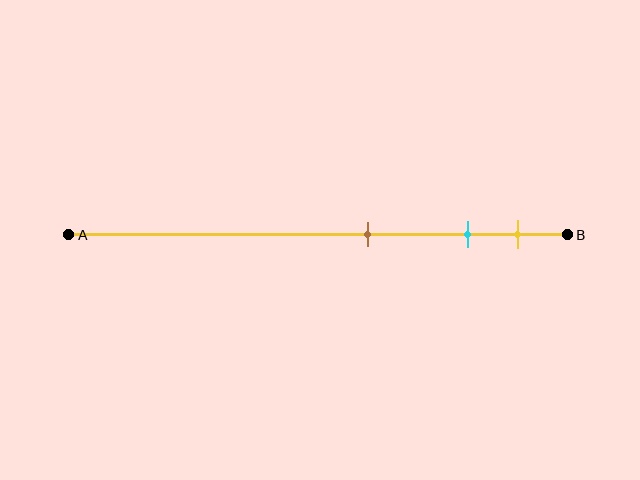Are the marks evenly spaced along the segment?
No, the marks are not evenly spaced.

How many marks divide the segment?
There are 3 marks dividing the segment.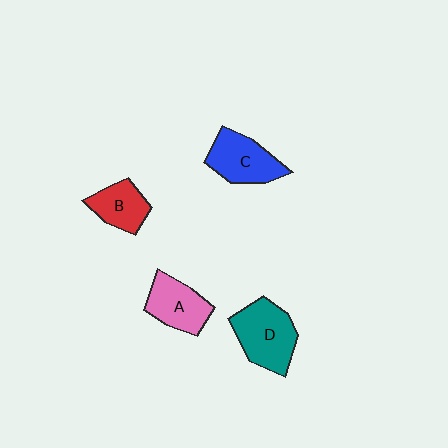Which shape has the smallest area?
Shape B (red).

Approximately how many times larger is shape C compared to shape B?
Approximately 1.3 times.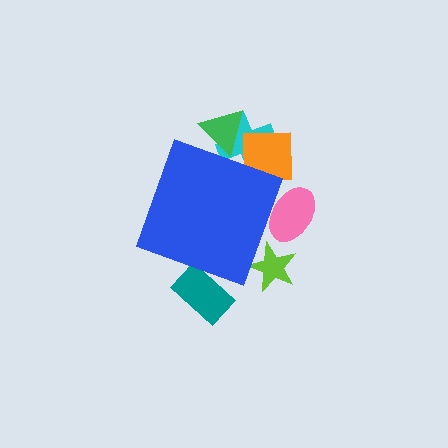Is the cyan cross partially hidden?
Yes, the cyan cross is partially hidden behind the blue diamond.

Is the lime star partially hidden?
Yes, the lime star is partially hidden behind the blue diamond.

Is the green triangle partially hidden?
Yes, the green triangle is partially hidden behind the blue diamond.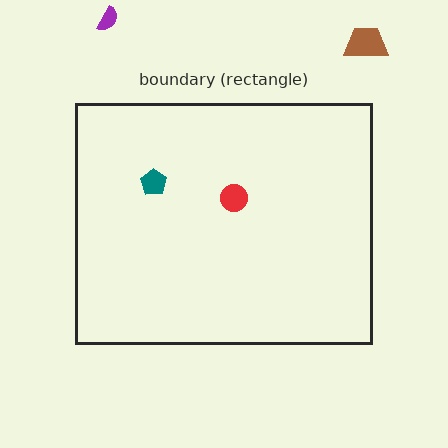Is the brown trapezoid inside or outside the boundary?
Outside.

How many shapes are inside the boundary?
2 inside, 2 outside.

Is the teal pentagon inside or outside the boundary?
Inside.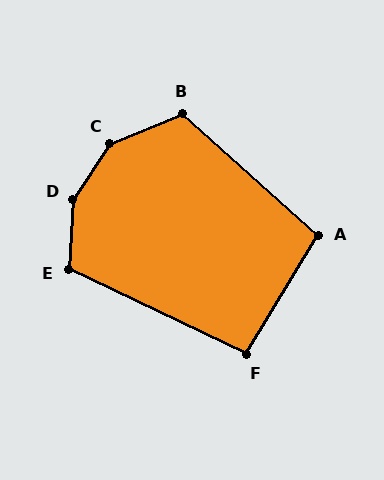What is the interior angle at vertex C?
Approximately 147 degrees (obtuse).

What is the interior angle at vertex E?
Approximately 113 degrees (obtuse).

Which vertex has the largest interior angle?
D, at approximately 149 degrees.